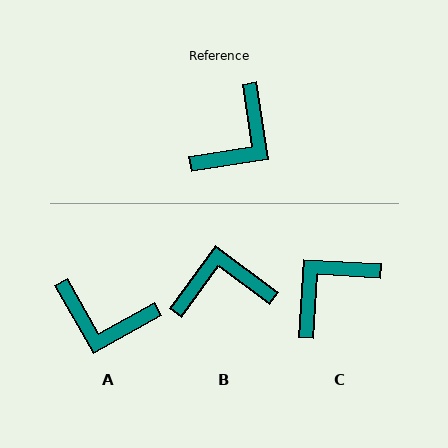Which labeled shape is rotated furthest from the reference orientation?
C, about 168 degrees away.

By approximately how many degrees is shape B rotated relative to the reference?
Approximately 135 degrees counter-clockwise.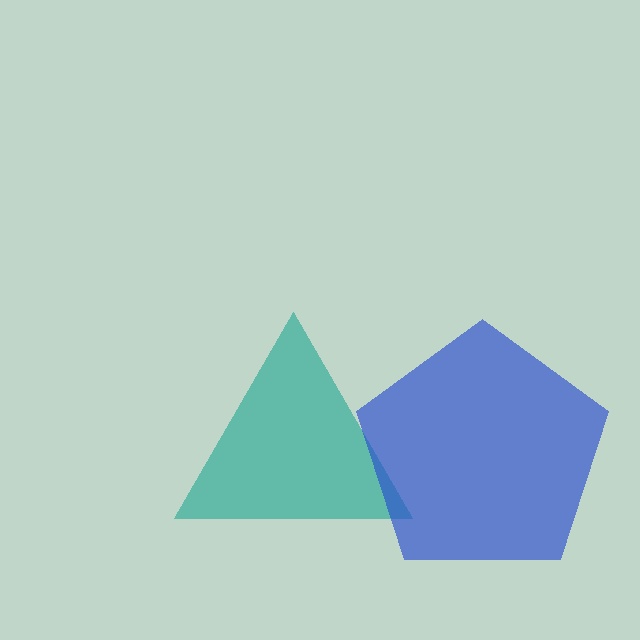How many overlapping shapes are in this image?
There are 2 overlapping shapes in the image.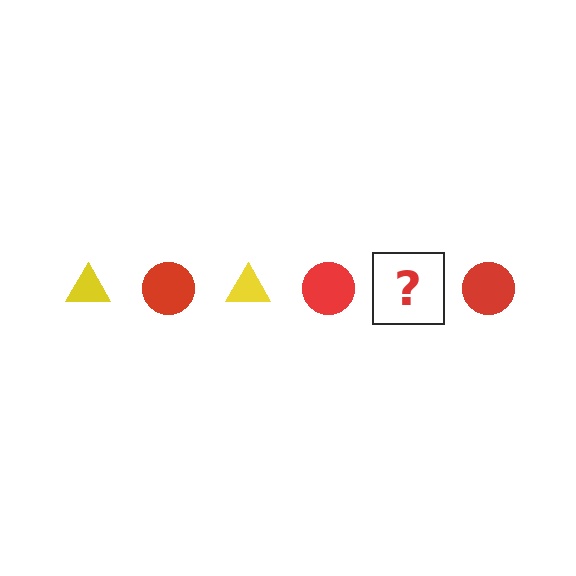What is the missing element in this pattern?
The missing element is a yellow triangle.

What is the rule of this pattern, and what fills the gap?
The rule is that the pattern alternates between yellow triangle and red circle. The gap should be filled with a yellow triangle.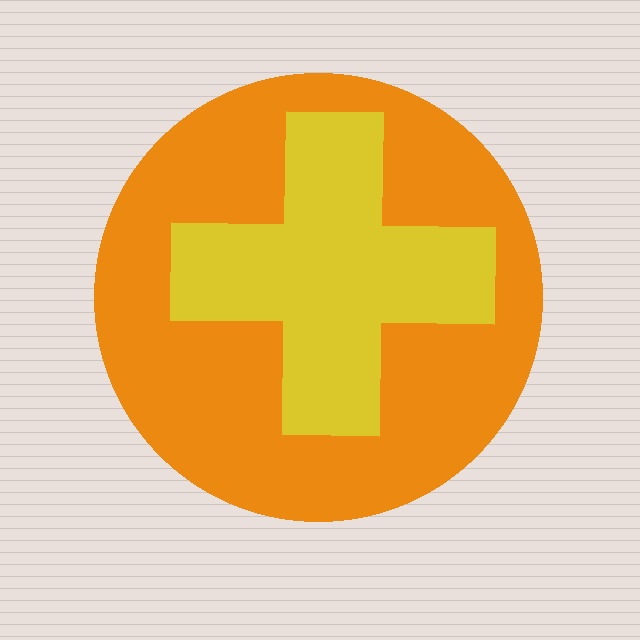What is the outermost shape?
The orange circle.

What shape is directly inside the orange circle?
The yellow cross.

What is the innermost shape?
The yellow cross.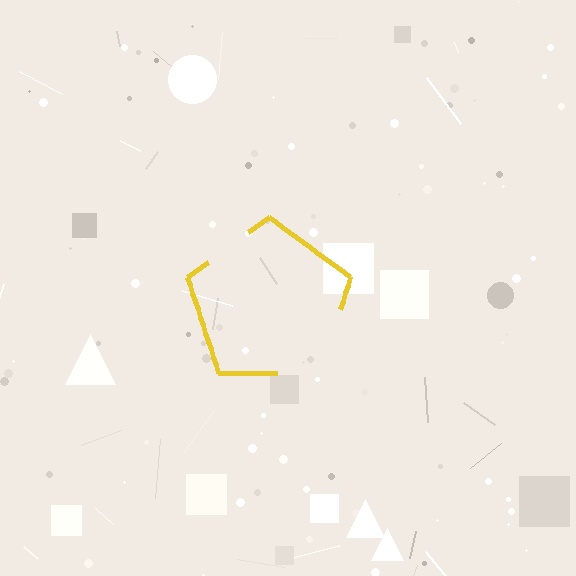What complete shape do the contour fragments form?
The contour fragments form a pentagon.